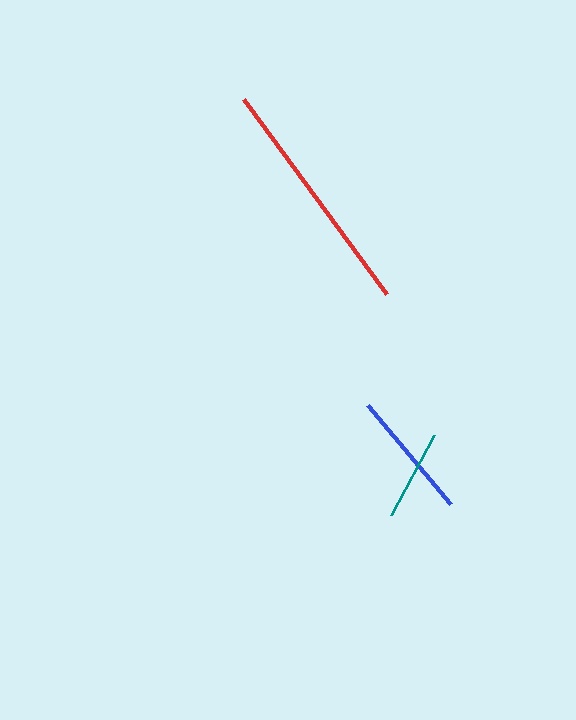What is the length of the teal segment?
The teal segment is approximately 92 pixels long.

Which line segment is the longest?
The red line is the longest at approximately 241 pixels.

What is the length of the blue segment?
The blue segment is approximately 129 pixels long.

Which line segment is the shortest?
The teal line is the shortest at approximately 92 pixels.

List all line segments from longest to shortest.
From longest to shortest: red, blue, teal.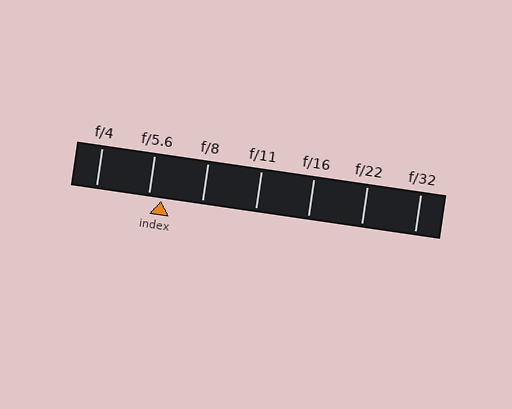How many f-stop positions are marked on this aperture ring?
There are 7 f-stop positions marked.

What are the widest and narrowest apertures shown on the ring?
The widest aperture shown is f/4 and the narrowest is f/32.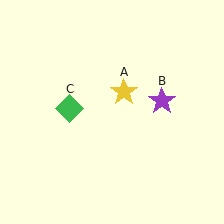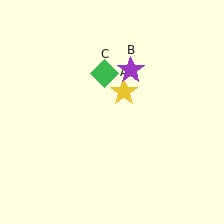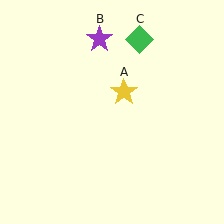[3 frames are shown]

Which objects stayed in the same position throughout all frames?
Yellow star (object A) remained stationary.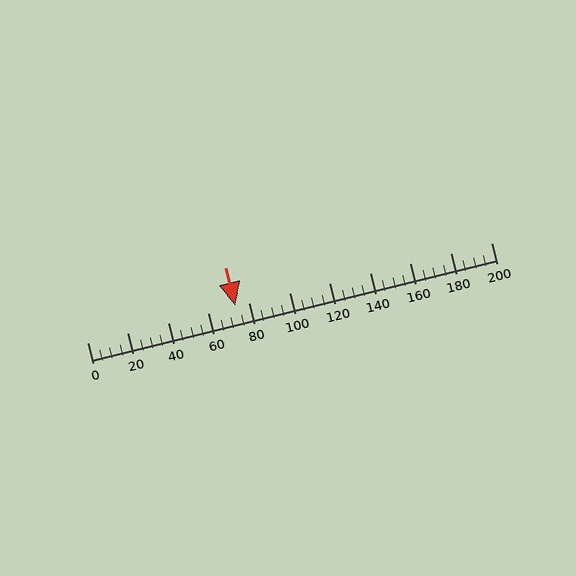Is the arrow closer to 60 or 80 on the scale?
The arrow is closer to 80.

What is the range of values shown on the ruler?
The ruler shows values from 0 to 200.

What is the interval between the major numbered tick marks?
The major tick marks are spaced 20 units apart.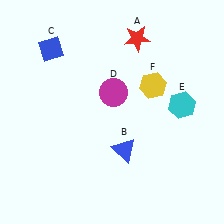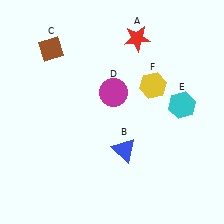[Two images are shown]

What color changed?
The diamond (C) changed from blue in Image 1 to brown in Image 2.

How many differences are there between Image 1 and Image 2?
There is 1 difference between the two images.